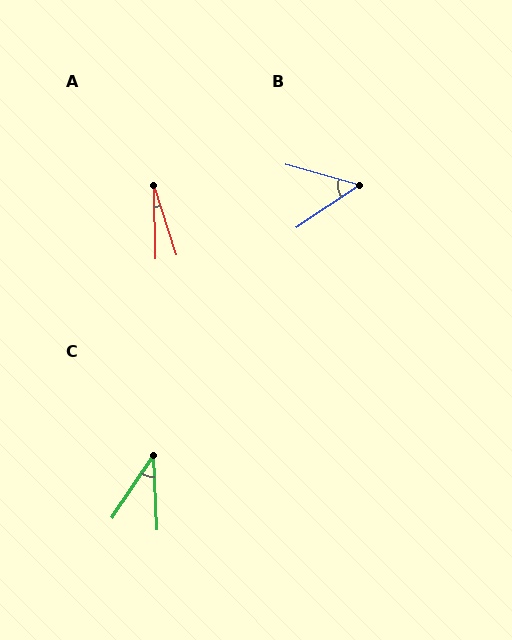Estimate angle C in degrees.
Approximately 36 degrees.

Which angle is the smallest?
A, at approximately 17 degrees.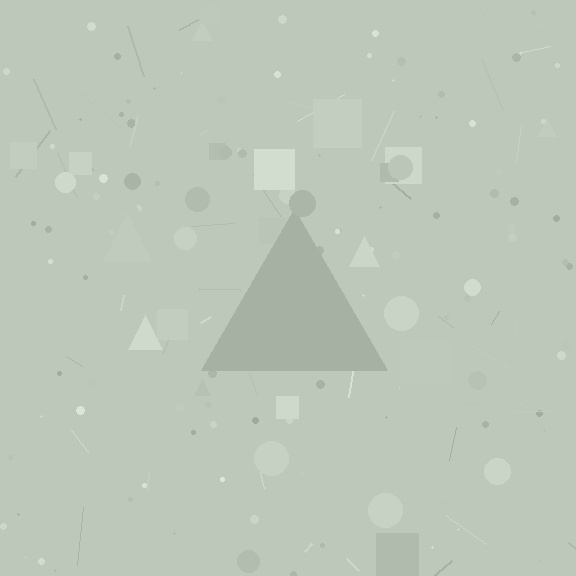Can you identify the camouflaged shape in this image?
The camouflaged shape is a triangle.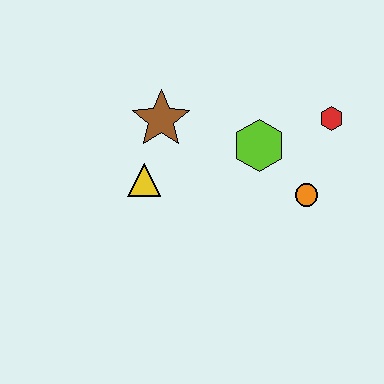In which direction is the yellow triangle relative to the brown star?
The yellow triangle is below the brown star.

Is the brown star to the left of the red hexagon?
Yes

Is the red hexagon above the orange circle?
Yes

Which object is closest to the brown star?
The yellow triangle is closest to the brown star.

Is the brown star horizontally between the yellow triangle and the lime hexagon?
Yes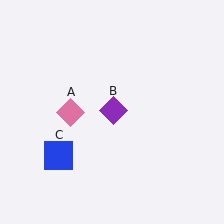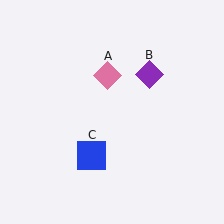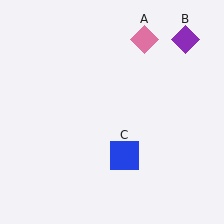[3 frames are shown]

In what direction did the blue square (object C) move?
The blue square (object C) moved right.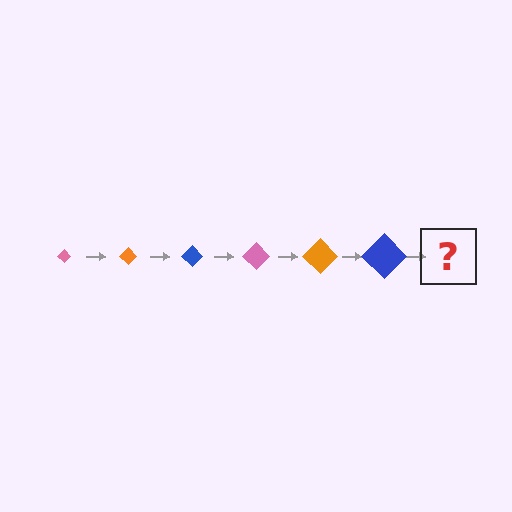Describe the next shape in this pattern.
It should be a pink diamond, larger than the previous one.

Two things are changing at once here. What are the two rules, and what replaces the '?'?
The two rules are that the diamond grows larger each step and the color cycles through pink, orange, and blue. The '?' should be a pink diamond, larger than the previous one.